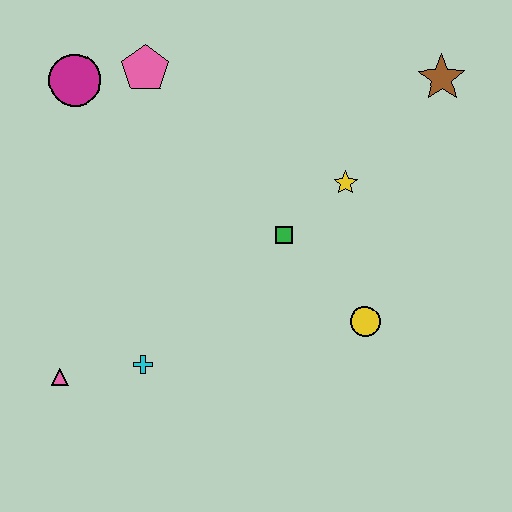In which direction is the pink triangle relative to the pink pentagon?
The pink triangle is below the pink pentagon.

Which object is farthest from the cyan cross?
The brown star is farthest from the cyan cross.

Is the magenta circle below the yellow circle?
No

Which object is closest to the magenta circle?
The pink pentagon is closest to the magenta circle.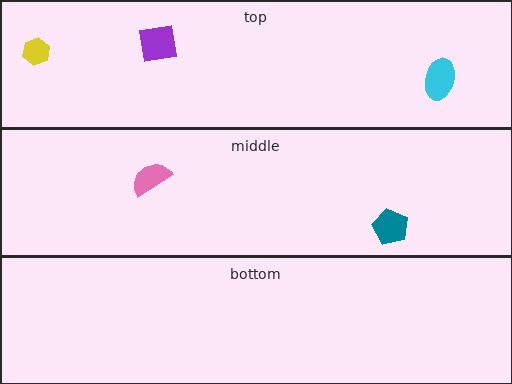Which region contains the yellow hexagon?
The top region.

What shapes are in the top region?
The purple square, the yellow hexagon, the cyan ellipse.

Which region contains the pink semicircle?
The middle region.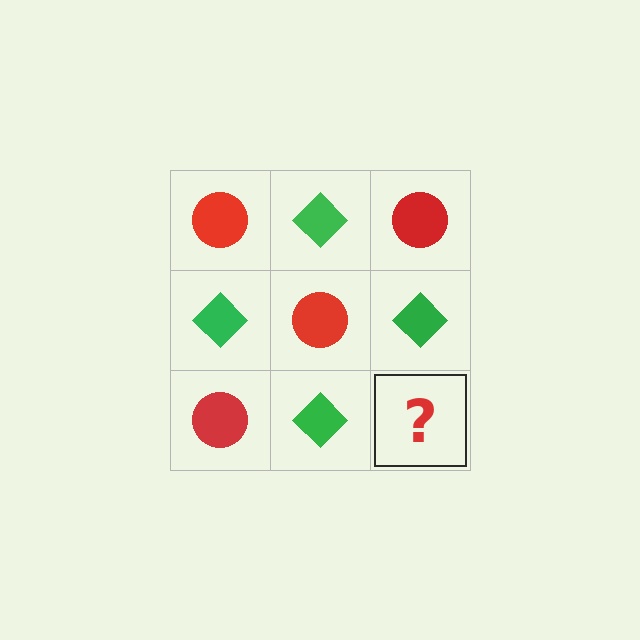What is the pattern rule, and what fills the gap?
The rule is that it alternates red circle and green diamond in a checkerboard pattern. The gap should be filled with a red circle.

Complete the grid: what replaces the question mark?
The question mark should be replaced with a red circle.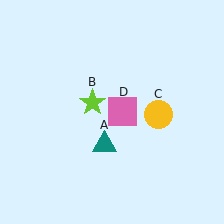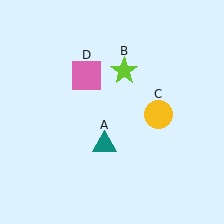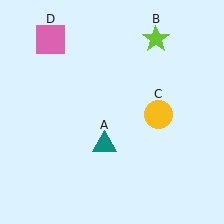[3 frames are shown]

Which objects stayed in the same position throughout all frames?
Teal triangle (object A) and yellow circle (object C) remained stationary.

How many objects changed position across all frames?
2 objects changed position: lime star (object B), pink square (object D).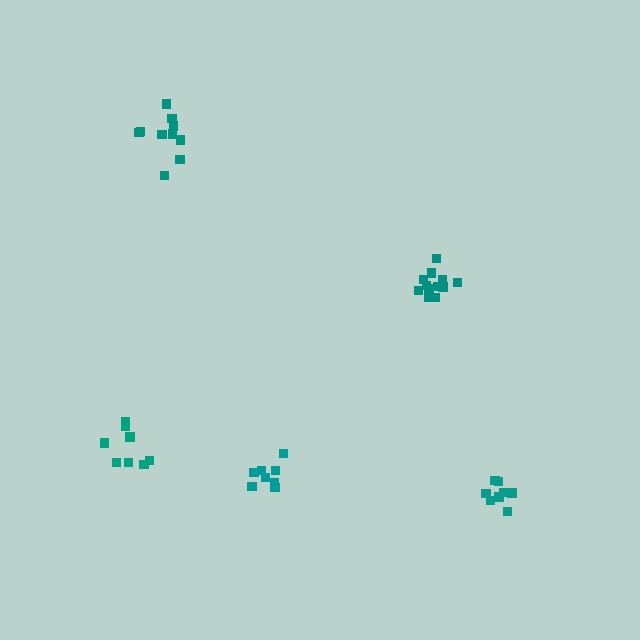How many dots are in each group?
Group 1: 8 dots, Group 2: 8 dots, Group 3: 12 dots, Group 4: 8 dots, Group 5: 10 dots (46 total).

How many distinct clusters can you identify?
There are 5 distinct clusters.